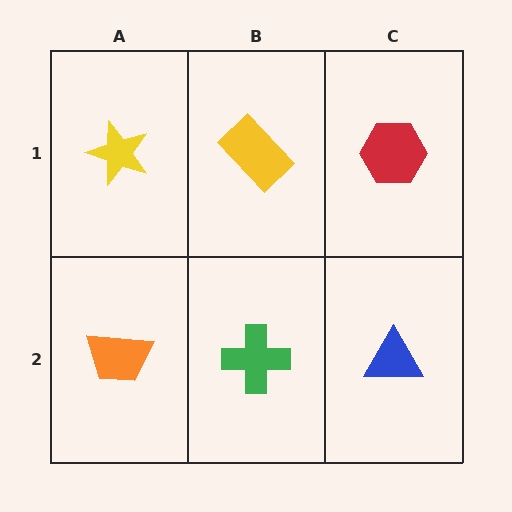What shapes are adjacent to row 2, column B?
A yellow rectangle (row 1, column B), an orange trapezoid (row 2, column A), a blue triangle (row 2, column C).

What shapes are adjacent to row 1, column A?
An orange trapezoid (row 2, column A), a yellow rectangle (row 1, column B).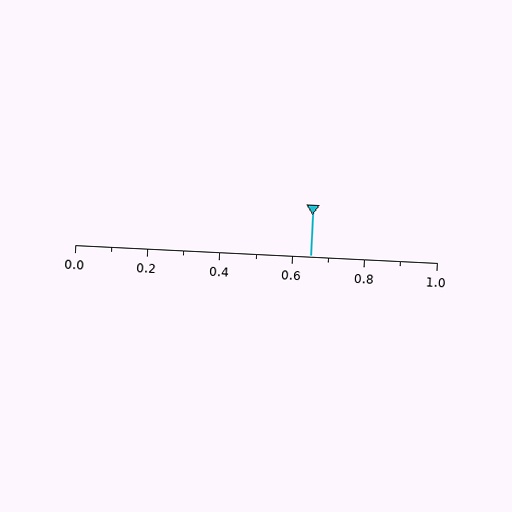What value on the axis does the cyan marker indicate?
The marker indicates approximately 0.65.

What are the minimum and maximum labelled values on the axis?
The axis runs from 0.0 to 1.0.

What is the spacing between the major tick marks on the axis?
The major ticks are spaced 0.2 apart.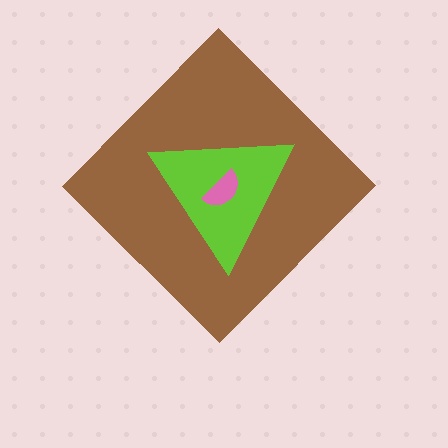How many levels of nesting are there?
3.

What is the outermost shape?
The brown diamond.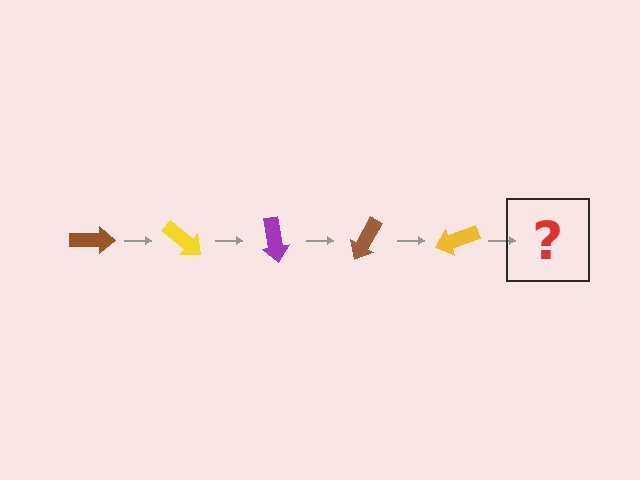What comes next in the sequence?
The next element should be a purple arrow, rotated 200 degrees from the start.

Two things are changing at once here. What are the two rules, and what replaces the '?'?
The two rules are that it rotates 40 degrees each step and the color cycles through brown, yellow, and purple. The '?' should be a purple arrow, rotated 200 degrees from the start.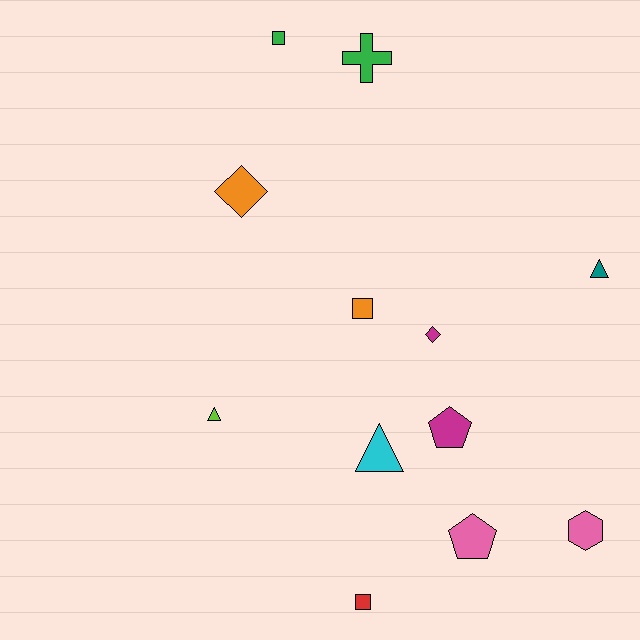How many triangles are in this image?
There are 3 triangles.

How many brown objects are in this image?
There are no brown objects.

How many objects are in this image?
There are 12 objects.